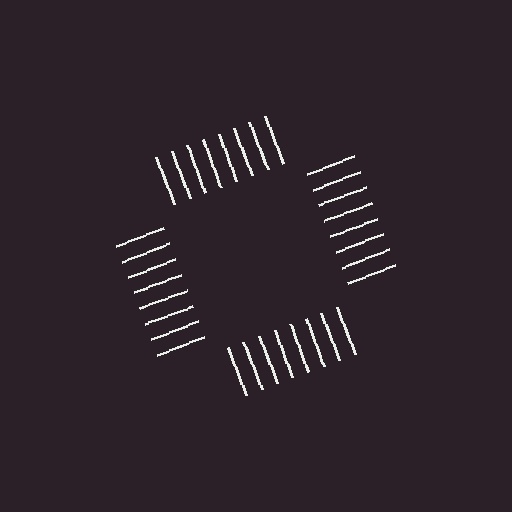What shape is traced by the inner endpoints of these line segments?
An illusory square — the line segments terminate on its edges but no continuous stroke is drawn.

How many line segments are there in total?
32 — 8 along each of the 4 edges.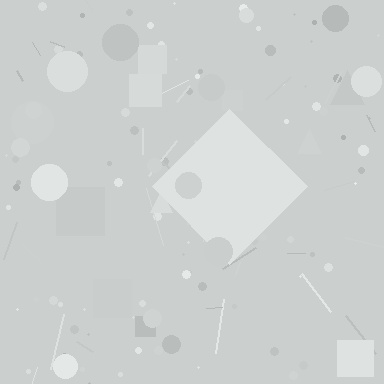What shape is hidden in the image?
A diamond is hidden in the image.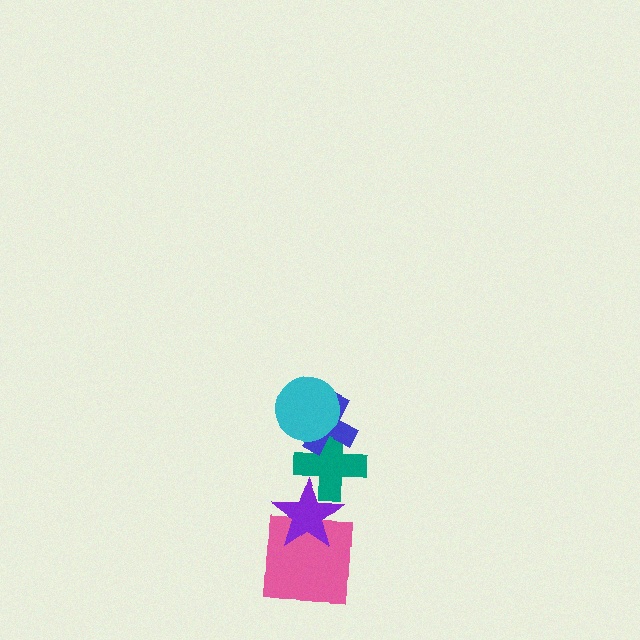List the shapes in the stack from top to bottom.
From top to bottom: the cyan circle, the blue cross, the teal cross, the purple star, the pink square.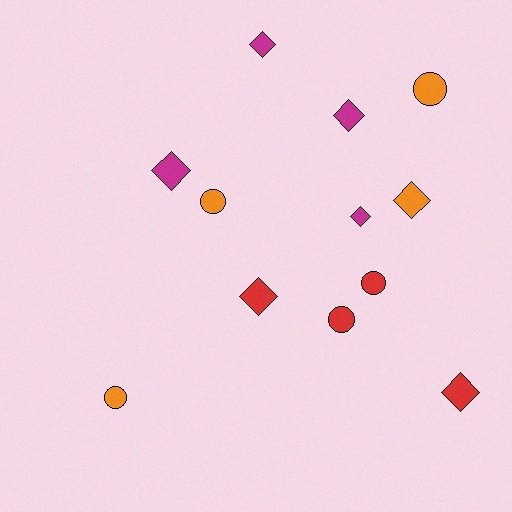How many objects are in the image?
There are 12 objects.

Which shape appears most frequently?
Diamond, with 7 objects.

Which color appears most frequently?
Magenta, with 4 objects.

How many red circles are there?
There are 2 red circles.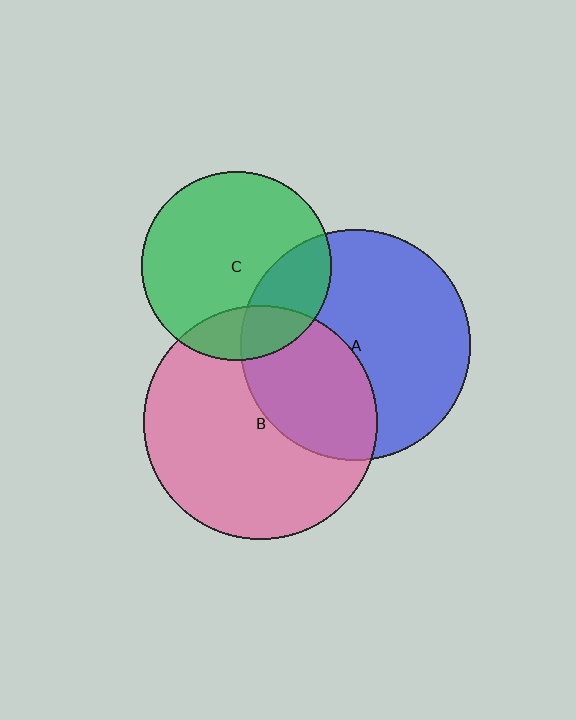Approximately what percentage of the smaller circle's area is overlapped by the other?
Approximately 20%.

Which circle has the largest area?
Circle B (pink).